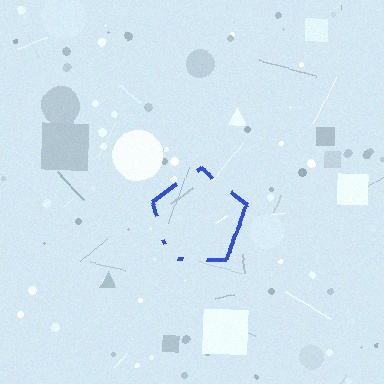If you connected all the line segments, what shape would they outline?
They would outline a pentagon.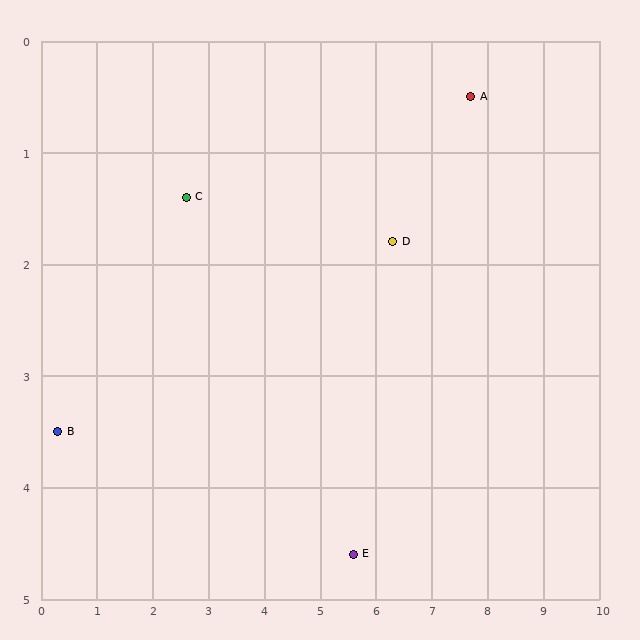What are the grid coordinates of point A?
Point A is at approximately (7.7, 0.5).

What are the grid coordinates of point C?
Point C is at approximately (2.6, 1.4).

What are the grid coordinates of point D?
Point D is at approximately (6.3, 1.8).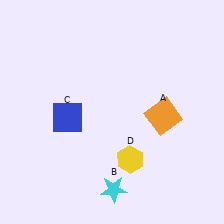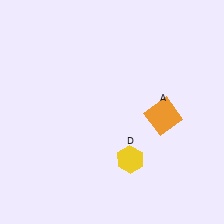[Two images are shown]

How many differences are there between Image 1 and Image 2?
There are 2 differences between the two images.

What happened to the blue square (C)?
The blue square (C) was removed in Image 2. It was in the bottom-left area of Image 1.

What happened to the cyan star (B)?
The cyan star (B) was removed in Image 2. It was in the bottom-right area of Image 1.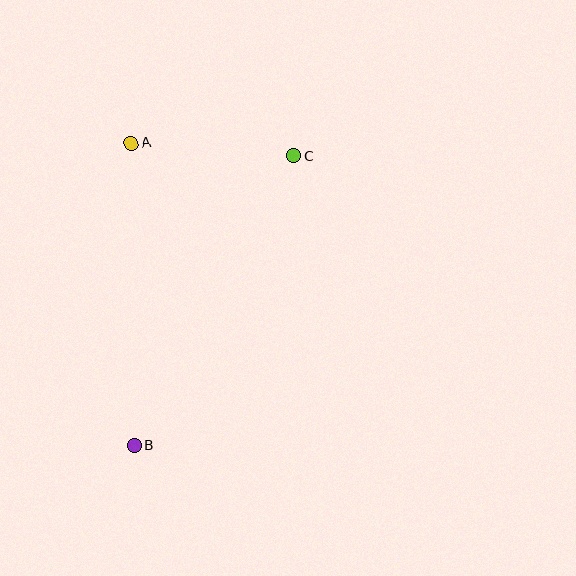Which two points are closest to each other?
Points A and C are closest to each other.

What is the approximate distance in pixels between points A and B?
The distance between A and B is approximately 303 pixels.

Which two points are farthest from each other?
Points B and C are farthest from each other.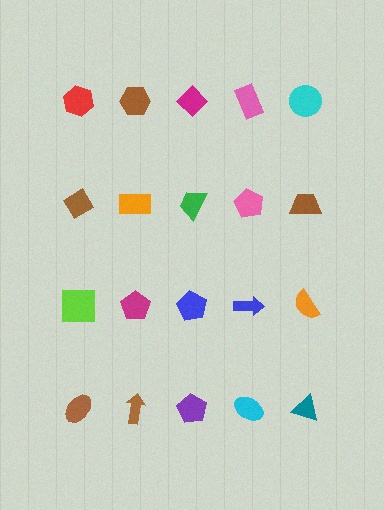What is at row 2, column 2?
An orange rectangle.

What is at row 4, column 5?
A teal triangle.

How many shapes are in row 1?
5 shapes.